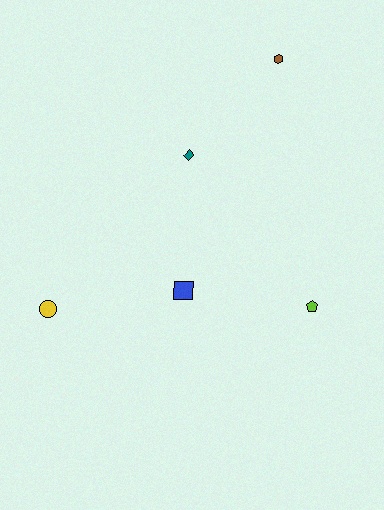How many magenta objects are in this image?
There are no magenta objects.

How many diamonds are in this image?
There is 1 diamond.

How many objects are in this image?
There are 5 objects.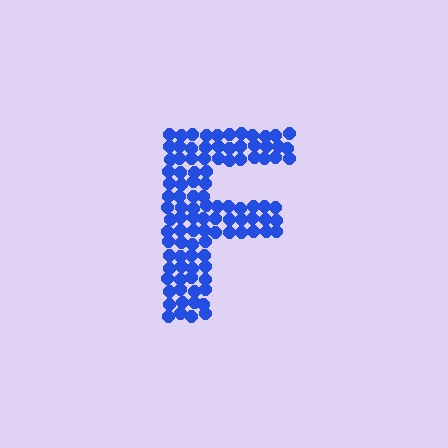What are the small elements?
The small elements are circles.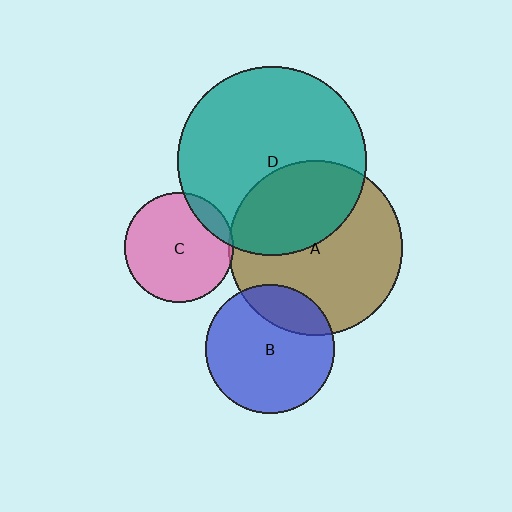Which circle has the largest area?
Circle D (teal).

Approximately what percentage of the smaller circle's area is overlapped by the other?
Approximately 20%.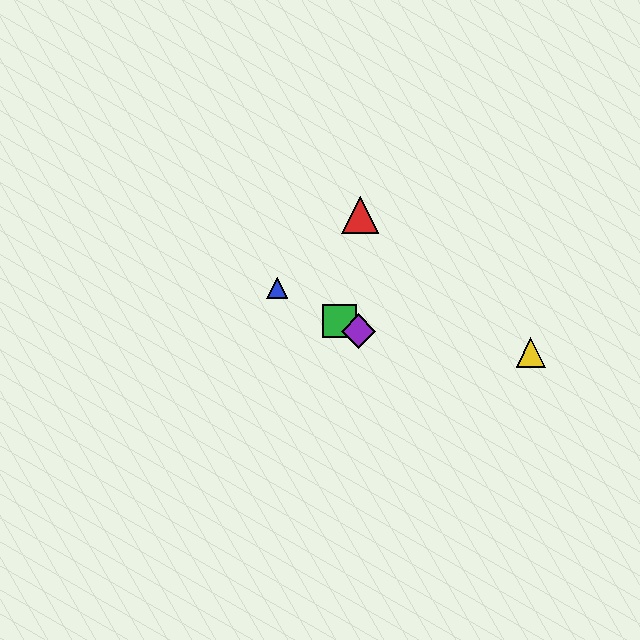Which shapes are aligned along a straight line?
The blue triangle, the green square, the purple diamond are aligned along a straight line.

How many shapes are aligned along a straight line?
3 shapes (the blue triangle, the green square, the purple diamond) are aligned along a straight line.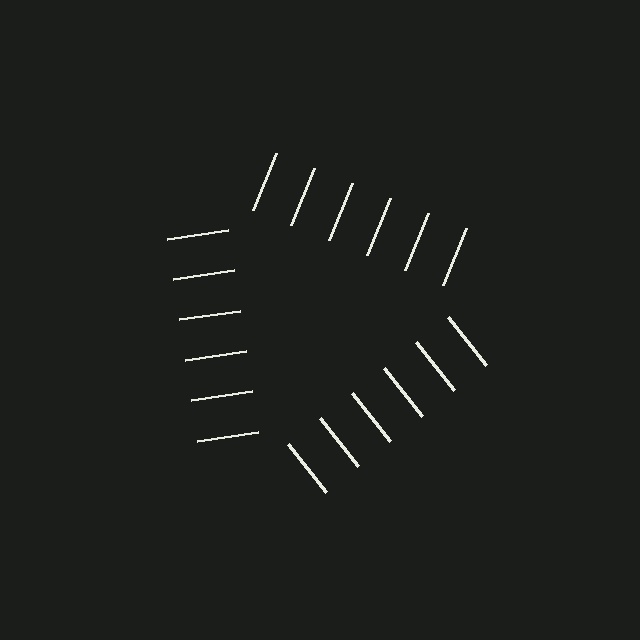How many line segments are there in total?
18 — 6 along each of the 3 edges.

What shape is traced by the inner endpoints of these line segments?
An illusory triangle — the line segments terminate on its edges but no continuous stroke is drawn.